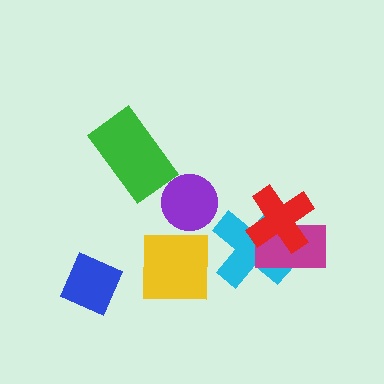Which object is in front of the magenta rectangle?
The red cross is in front of the magenta rectangle.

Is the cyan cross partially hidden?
Yes, it is partially covered by another shape.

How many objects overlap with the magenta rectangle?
2 objects overlap with the magenta rectangle.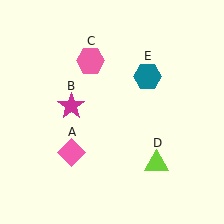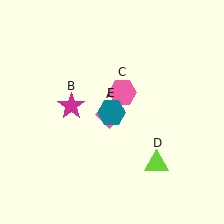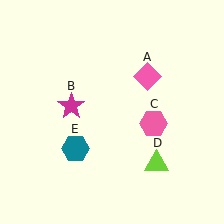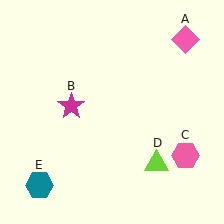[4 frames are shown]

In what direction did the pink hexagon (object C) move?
The pink hexagon (object C) moved down and to the right.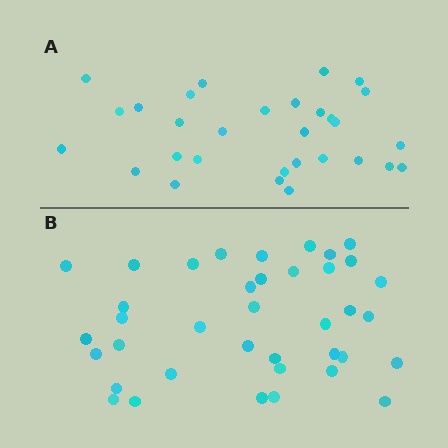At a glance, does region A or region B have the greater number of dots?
Region B (the bottom region) has more dots.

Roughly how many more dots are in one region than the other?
Region B has roughly 8 or so more dots than region A.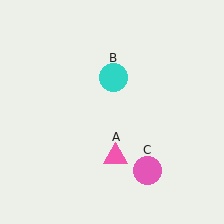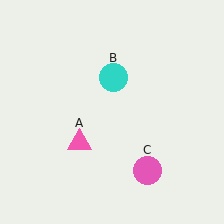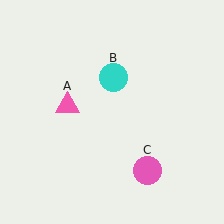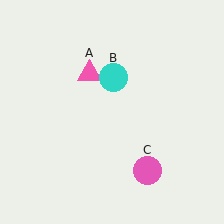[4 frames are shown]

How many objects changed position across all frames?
1 object changed position: pink triangle (object A).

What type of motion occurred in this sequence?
The pink triangle (object A) rotated clockwise around the center of the scene.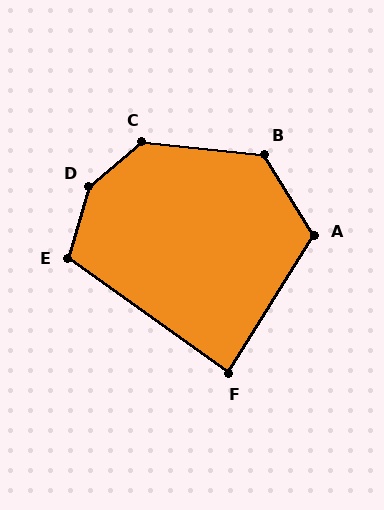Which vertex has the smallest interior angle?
F, at approximately 86 degrees.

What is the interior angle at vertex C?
Approximately 134 degrees (obtuse).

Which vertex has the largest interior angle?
D, at approximately 146 degrees.